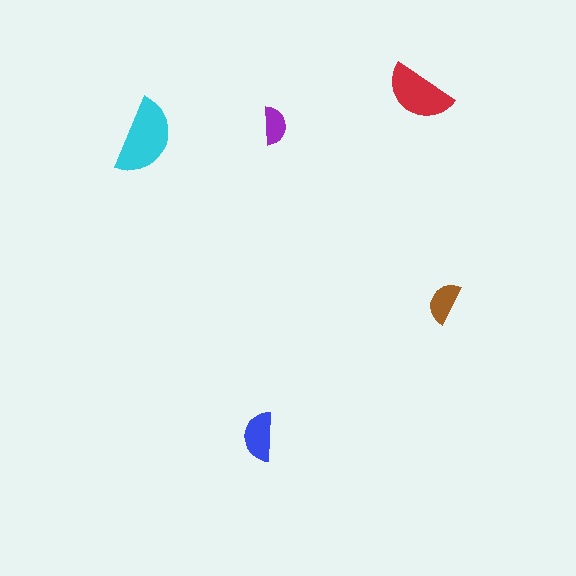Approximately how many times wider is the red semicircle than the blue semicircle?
About 1.5 times wider.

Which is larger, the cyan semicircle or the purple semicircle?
The cyan one.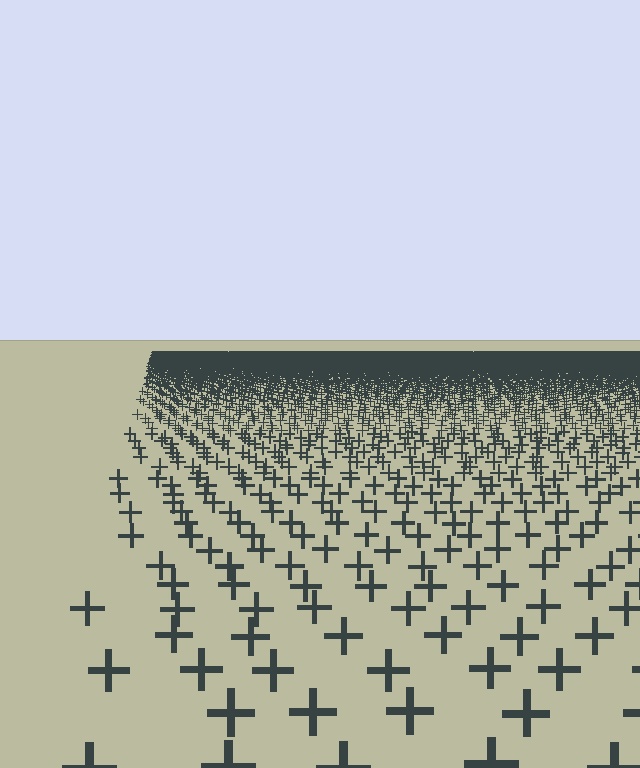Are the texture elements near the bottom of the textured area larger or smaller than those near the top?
Larger. Near the bottom, elements are closer to the viewer and appear at a bigger on-screen size.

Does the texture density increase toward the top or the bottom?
Density increases toward the top.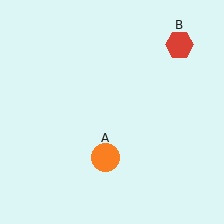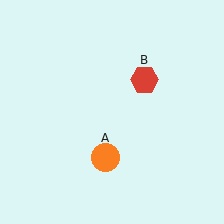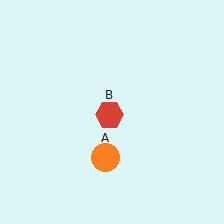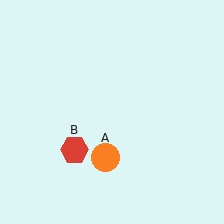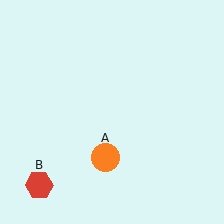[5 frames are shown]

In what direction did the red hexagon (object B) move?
The red hexagon (object B) moved down and to the left.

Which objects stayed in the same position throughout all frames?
Orange circle (object A) remained stationary.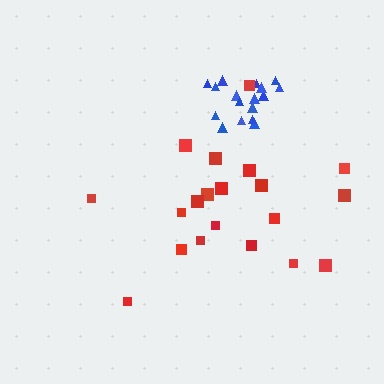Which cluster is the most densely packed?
Blue.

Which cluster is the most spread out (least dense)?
Red.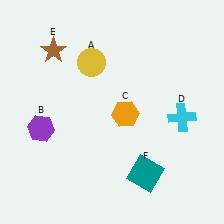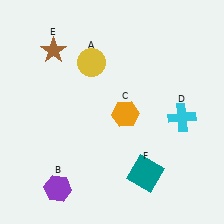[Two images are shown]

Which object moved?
The purple hexagon (B) moved down.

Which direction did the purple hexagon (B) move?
The purple hexagon (B) moved down.